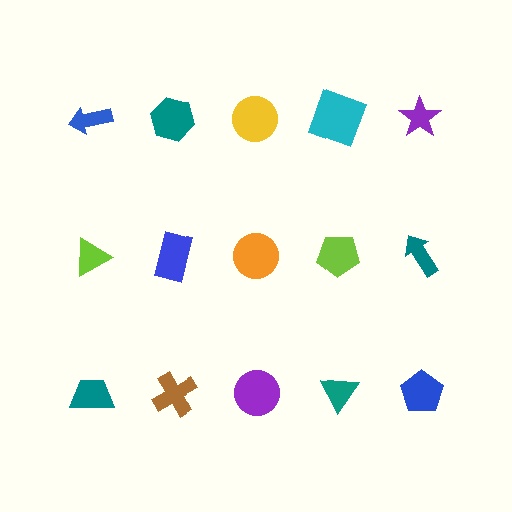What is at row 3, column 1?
A teal trapezoid.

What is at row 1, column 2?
A teal hexagon.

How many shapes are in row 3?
5 shapes.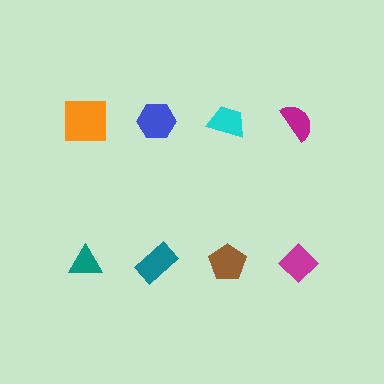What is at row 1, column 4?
A magenta semicircle.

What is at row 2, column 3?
A brown pentagon.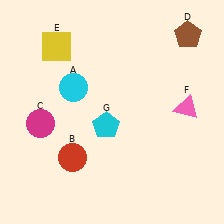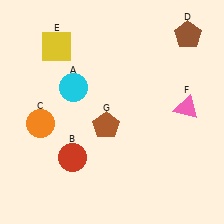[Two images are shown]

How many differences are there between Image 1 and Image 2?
There are 2 differences between the two images.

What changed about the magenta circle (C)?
In Image 1, C is magenta. In Image 2, it changed to orange.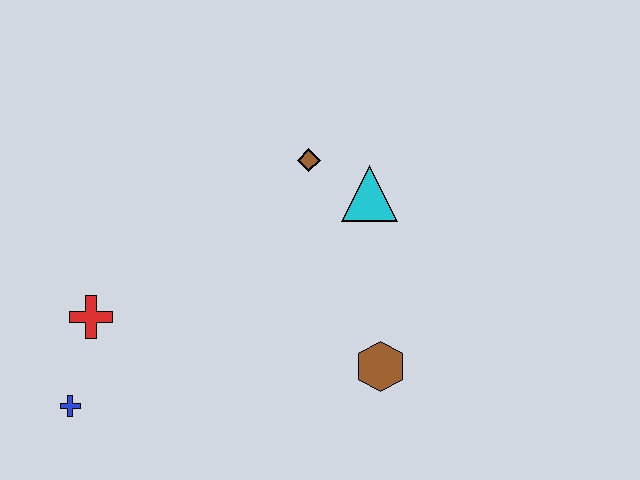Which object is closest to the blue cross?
The red cross is closest to the blue cross.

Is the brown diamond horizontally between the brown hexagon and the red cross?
Yes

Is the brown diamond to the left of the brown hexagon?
Yes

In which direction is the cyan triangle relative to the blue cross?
The cyan triangle is to the right of the blue cross.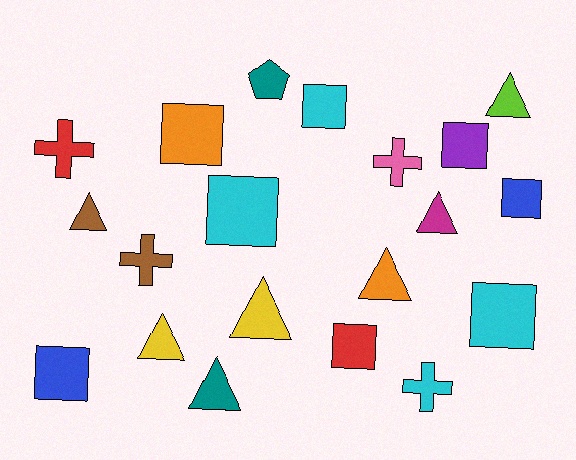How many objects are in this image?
There are 20 objects.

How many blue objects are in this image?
There are 2 blue objects.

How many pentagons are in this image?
There is 1 pentagon.